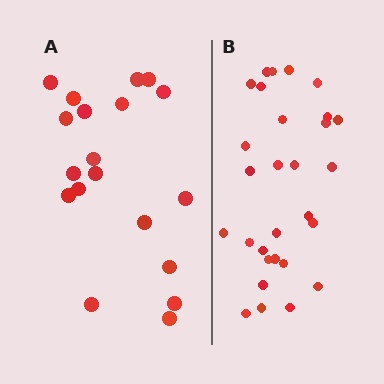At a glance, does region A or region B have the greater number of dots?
Region B (the right region) has more dots.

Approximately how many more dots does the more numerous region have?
Region B has roughly 10 or so more dots than region A.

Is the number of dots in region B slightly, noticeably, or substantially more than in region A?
Region B has substantially more. The ratio is roughly 1.5 to 1.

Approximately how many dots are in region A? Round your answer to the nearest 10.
About 20 dots. (The exact count is 19, which rounds to 20.)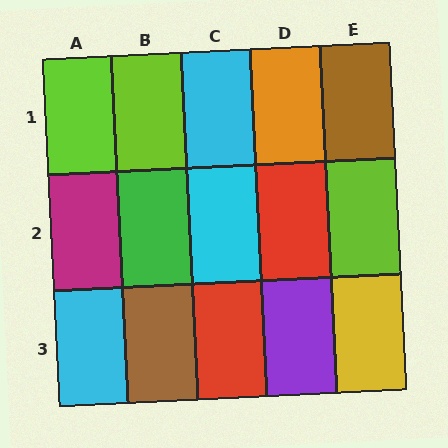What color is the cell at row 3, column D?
Purple.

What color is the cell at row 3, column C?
Red.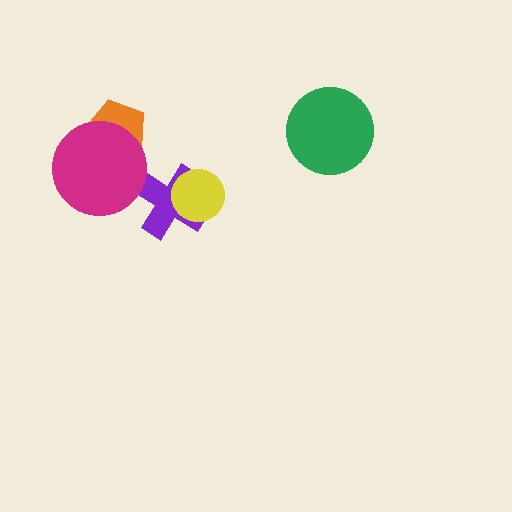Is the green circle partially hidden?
No, no other shape covers it.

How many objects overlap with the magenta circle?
1 object overlaps with the magenta circle.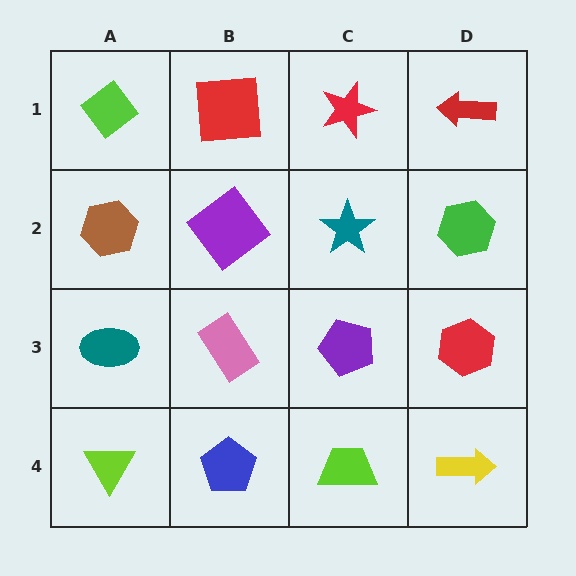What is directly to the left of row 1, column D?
A red star.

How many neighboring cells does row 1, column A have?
2.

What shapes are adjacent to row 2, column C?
A red star (row 1, column C), a purple pentagon (row 3, column C), a purple diamond (row 2, column B), a green hexagon (row 2, column D).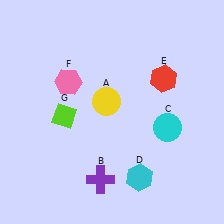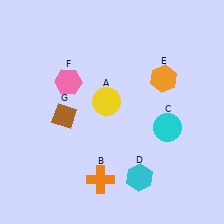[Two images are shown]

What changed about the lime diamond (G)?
In Image 1, G is lime. In Image 2, it changed to brown.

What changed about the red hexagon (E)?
In Image 1, E is red. In Image 2, it changed to orange.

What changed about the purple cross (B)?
In Image 1, B is purple. In Image 2, it changed to orange.